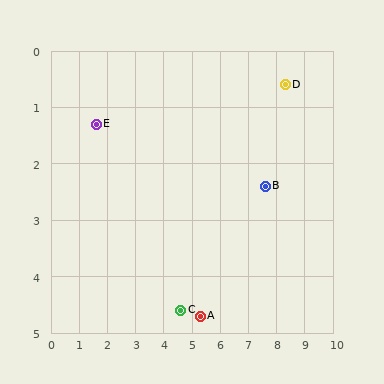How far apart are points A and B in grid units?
Points A and B are about 3.3 grid units apart.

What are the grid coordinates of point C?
Point C is at approximately (4.6, 4.6).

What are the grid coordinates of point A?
Point A is at approximately (5.3, 4.7).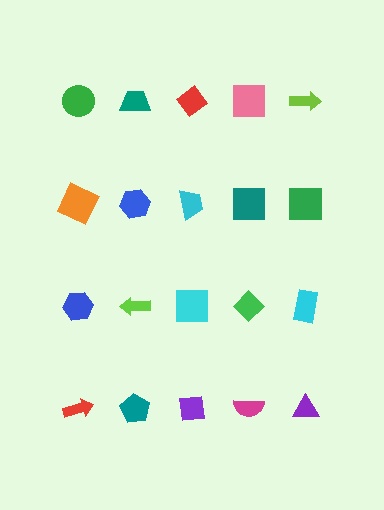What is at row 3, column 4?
A green diamond.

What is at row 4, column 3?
A purple square.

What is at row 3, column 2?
A lime arrow.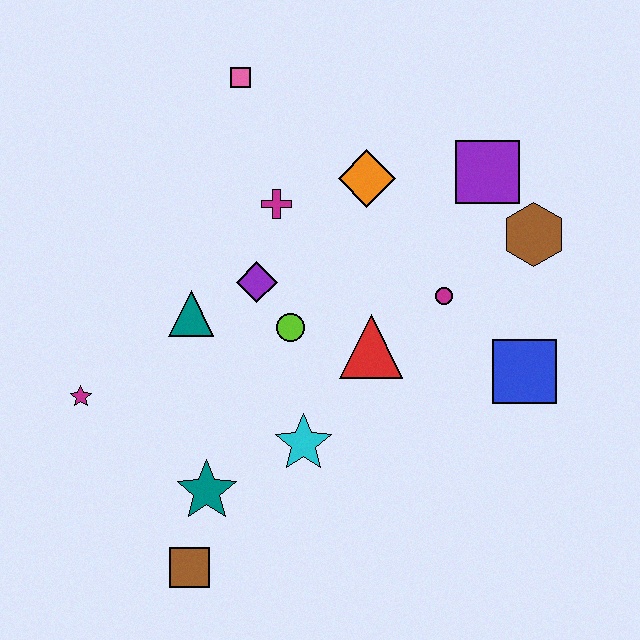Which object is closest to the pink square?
The magenta cross is closest to the pink square.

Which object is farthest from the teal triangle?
The brown hexagon is farthest from the teal triangle.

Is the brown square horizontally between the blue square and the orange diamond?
No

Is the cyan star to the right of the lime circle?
Yes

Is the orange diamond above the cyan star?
Yes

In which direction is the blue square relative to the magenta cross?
The blue square is to the right of the magenta cross.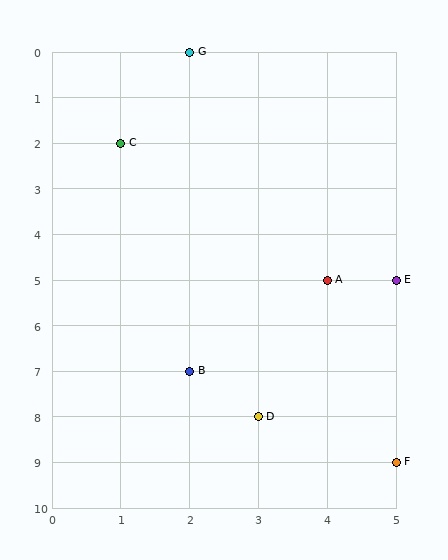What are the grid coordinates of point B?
Point B is at grid coordinates (2, 7).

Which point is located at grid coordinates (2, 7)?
Point B is at (2, 7).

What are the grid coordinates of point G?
Point G is at grid coordinates (2, 0).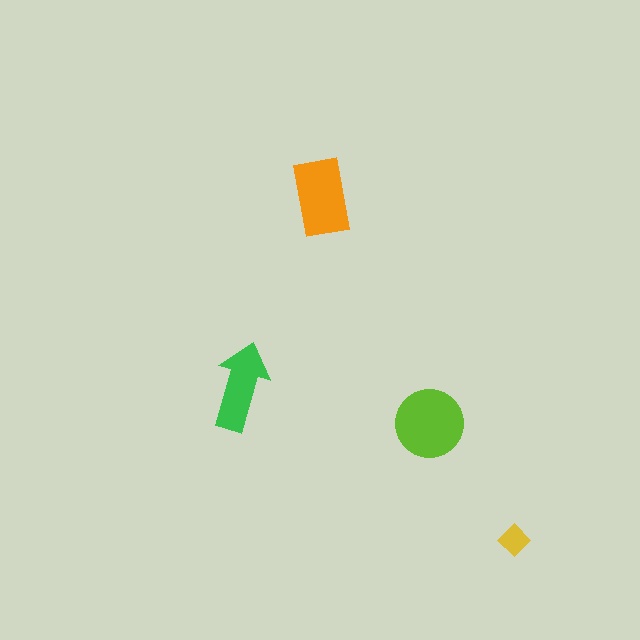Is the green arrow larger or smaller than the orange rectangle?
Smaller.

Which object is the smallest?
The yellow diamond.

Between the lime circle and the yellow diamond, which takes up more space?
The lime circle.